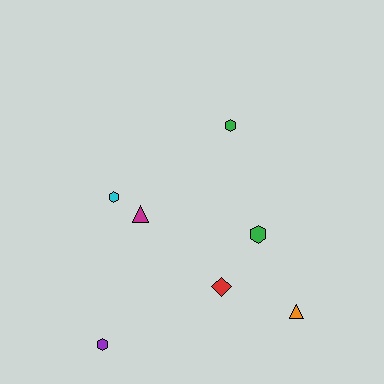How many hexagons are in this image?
There are 4 hexagons.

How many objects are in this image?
There are 7 objects.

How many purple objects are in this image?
There is 1 purple object.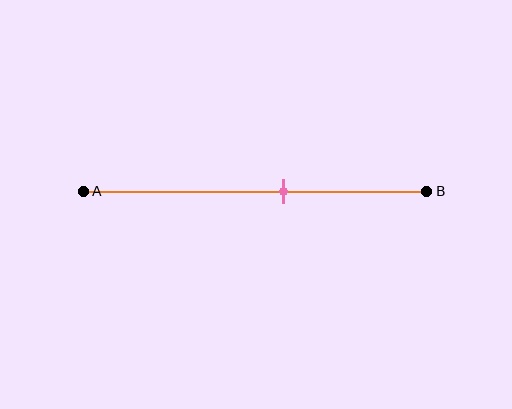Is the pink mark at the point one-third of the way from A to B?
No, the mark is at about 60% from A, not at the 33% one-third point.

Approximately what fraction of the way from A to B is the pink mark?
The pink mark is approximately 60% of the way from A to B.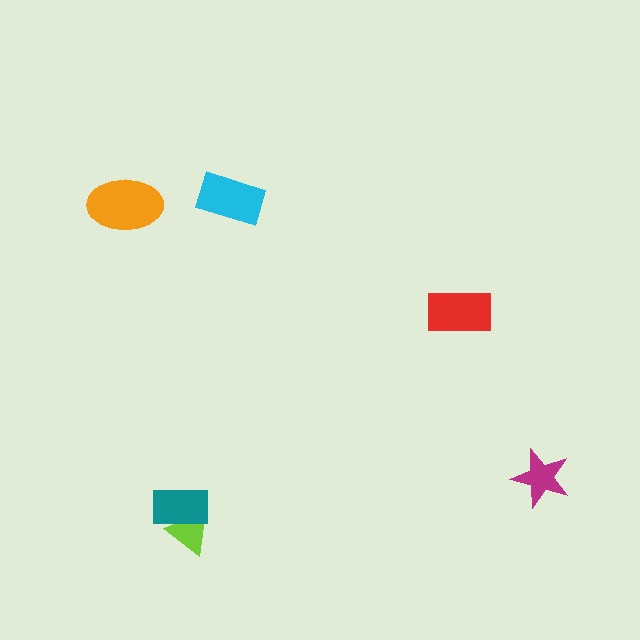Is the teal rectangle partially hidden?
No, no other shape covers it.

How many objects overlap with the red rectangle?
0 objects overlap with the red rectangle.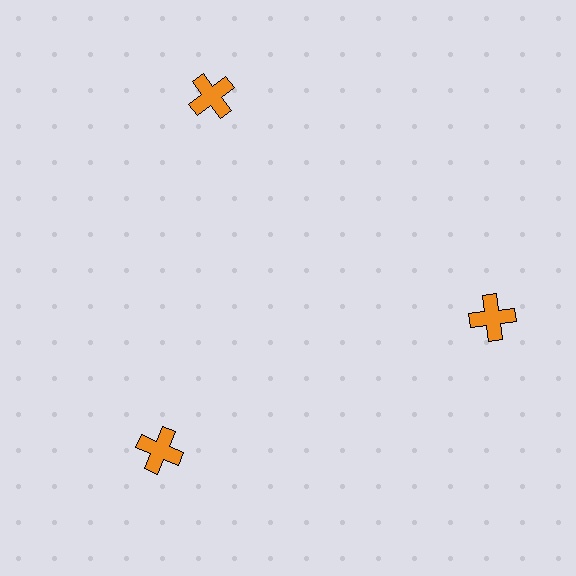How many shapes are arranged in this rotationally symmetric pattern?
There are 3 shapes, arranged in 3 groups of 1.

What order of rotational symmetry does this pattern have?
This pattern has 3-fold rotational symmetry.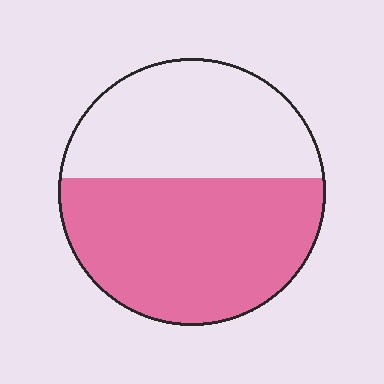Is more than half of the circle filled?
Yes.